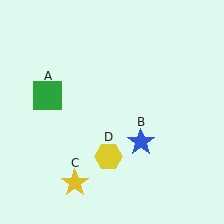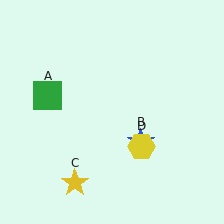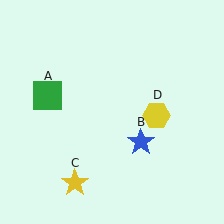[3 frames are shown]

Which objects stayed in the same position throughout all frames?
Green square (object A) and blue star (object B) and yellow star (object C) remained stationary.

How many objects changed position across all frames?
1 object changed position: yellow hexagon (object D).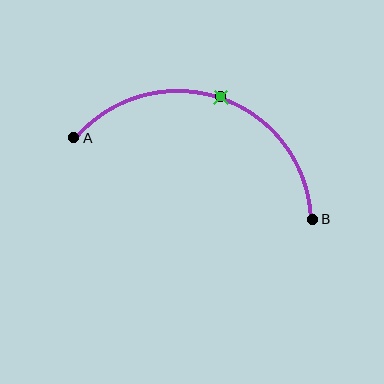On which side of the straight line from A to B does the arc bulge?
The arc bulges above the straight line connecting A and B.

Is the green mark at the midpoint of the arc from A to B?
Yes. The green mark lies on the arc at equal arc-length from both A and B — it is the arc midpoint.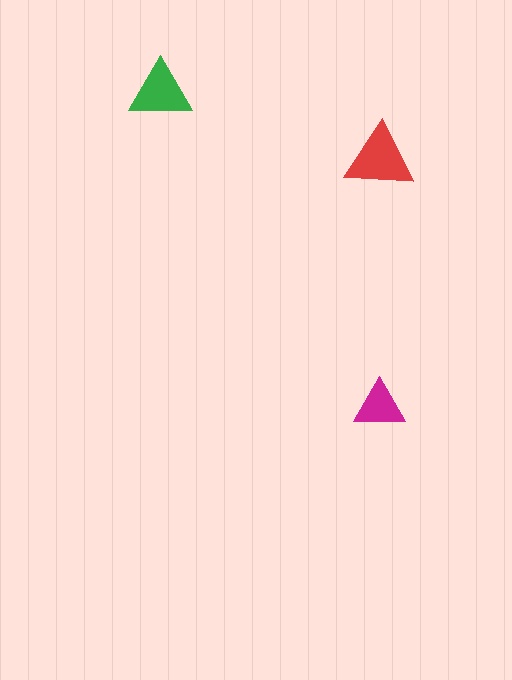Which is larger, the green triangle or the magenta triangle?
The green one.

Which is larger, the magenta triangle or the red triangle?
The red one.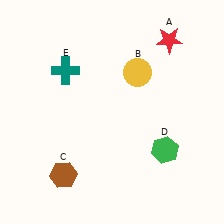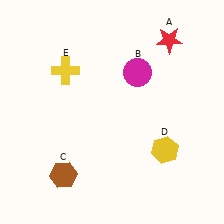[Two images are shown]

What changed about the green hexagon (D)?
In Image 1, D is green. In Image 2, it changed to yellow.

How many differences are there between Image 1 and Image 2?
There are 3 differences between the two images.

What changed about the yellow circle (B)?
In Image 1, B is yellow. In Image 2, it changed to magenta.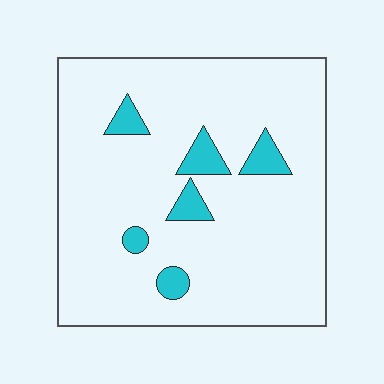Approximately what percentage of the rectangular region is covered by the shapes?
Approximately 10%.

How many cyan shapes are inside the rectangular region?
6.